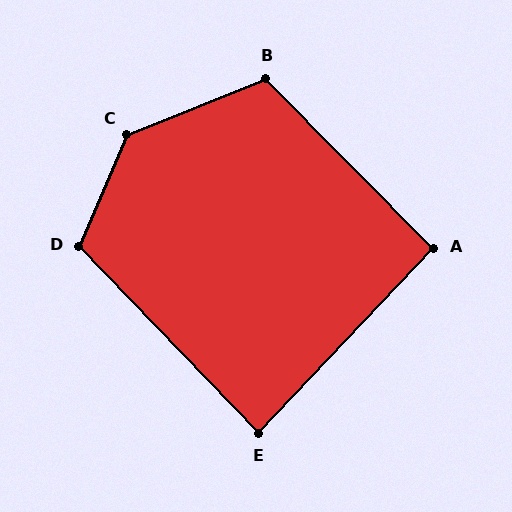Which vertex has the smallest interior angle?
E, at approximately 87 degrees.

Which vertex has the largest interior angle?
C, at approximately 135 degrees.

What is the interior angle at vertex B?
Approximately 113 degrees (obtuse).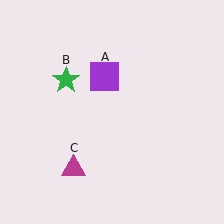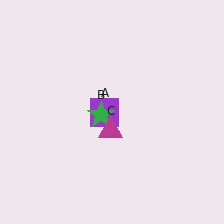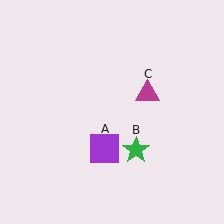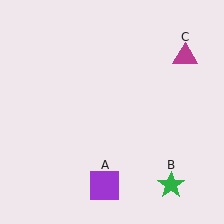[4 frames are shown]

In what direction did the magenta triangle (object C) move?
The magenta triangle (object C) moved up and to the right.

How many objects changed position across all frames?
3 objects changed position: purple square (object A), green star (object B), magenta triangle (object C).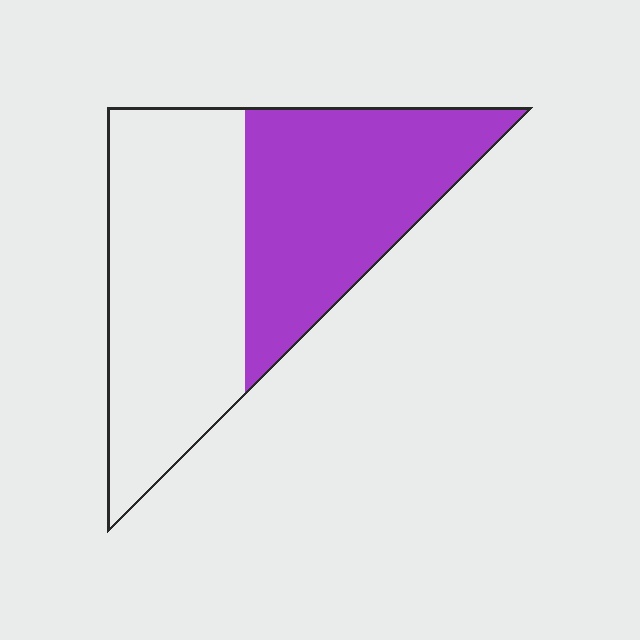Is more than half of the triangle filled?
No.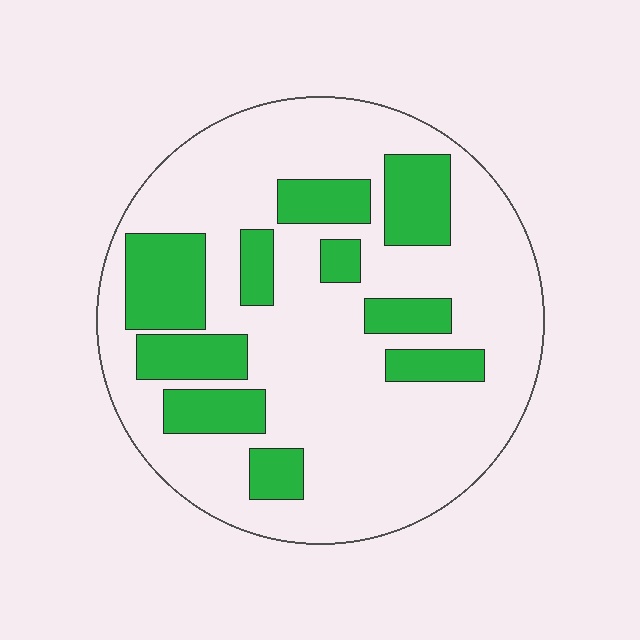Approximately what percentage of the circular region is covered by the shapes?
Approximately 25%.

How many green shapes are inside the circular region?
10.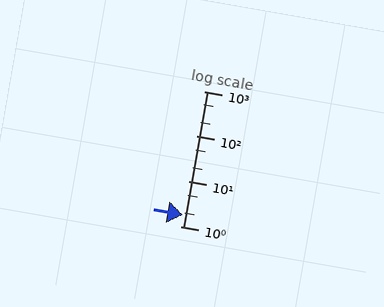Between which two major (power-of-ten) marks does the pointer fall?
The pointer is between 1 and 10.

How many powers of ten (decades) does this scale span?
The scale spans 3 decades, from 1 to 1000.